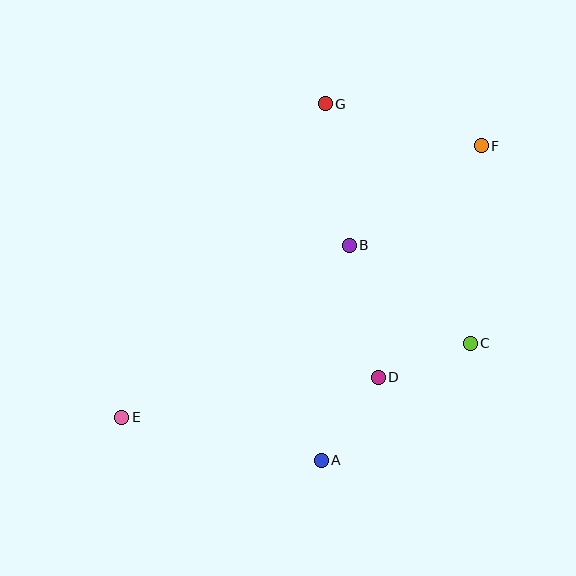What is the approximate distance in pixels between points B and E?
The distance between B and E is approximately 285 pixels.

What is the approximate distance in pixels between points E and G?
The distance between E and G is approximately 374 pixels.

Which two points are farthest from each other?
Points E and F are farthest from each other.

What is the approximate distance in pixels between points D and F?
The distance between D and F is approximately 254 pixels.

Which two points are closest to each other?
Points C and D are closest to each other.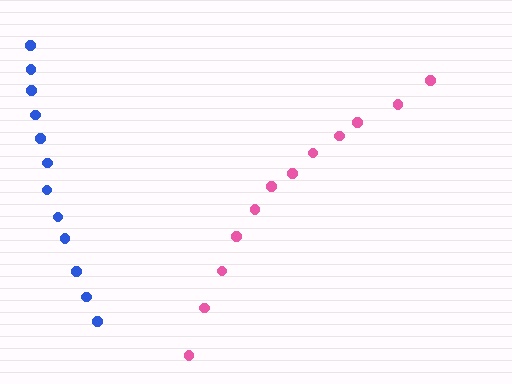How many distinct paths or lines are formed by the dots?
There are 2 distinct paths.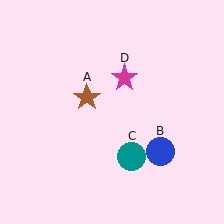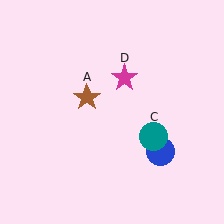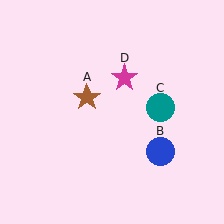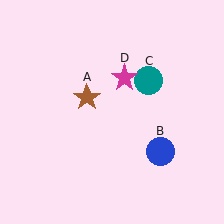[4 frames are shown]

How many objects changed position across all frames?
1 object changed position: teal circle (object C).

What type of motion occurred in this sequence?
The teal circle (object C) rotated counterclockwise around the center of the scene.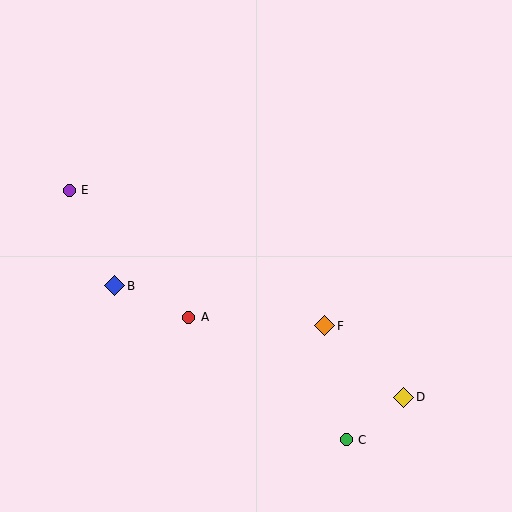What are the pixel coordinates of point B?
Point B is at (115, 286).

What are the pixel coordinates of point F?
Point F is at (325, 326).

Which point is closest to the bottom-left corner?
Point B is closest to the bottom-left corner.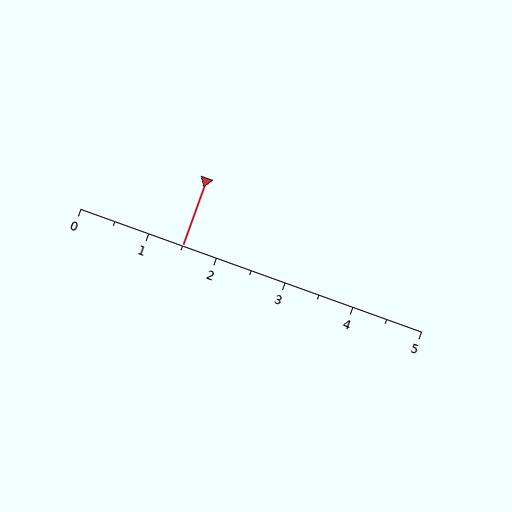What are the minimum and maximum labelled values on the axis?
The axis runs from 0 to 5.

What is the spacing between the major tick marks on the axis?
The major ticks are spaced 1 apart.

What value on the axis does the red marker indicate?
The marker indicates approximately 1.5.